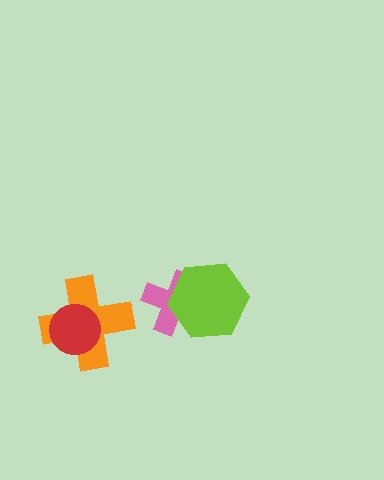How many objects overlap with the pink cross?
1 object overlaps with the pink cross.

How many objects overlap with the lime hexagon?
1 object overlaps with the lime hexagon.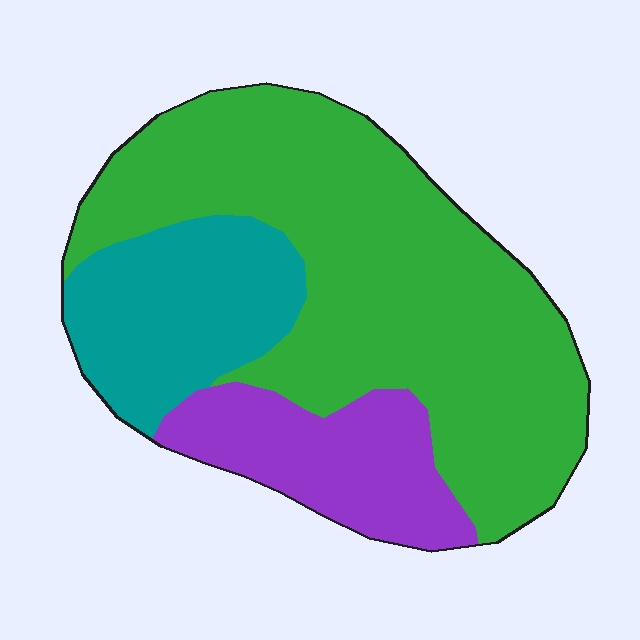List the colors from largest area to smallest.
From largest to smallest: green, teal, purple.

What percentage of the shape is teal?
Teal covers about 20% of the shape.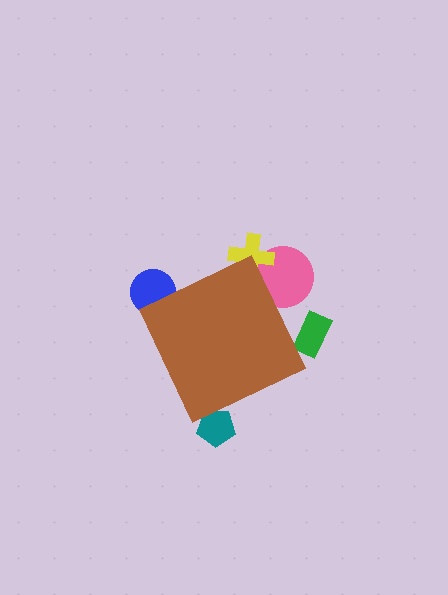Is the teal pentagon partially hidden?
Yes, the teal pentagon is partially hidden behind the brown diamond.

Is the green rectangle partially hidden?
Yes, the green rectangle is partially hidden behind the brown diamond.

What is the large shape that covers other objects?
A brown diamond.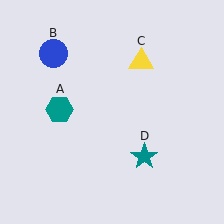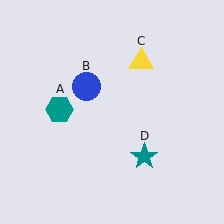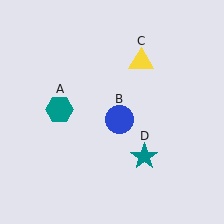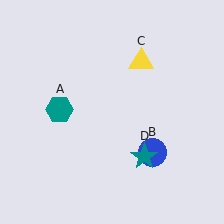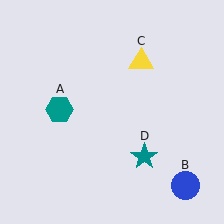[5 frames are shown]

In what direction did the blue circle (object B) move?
The blue circle (object B) moved down and to the right.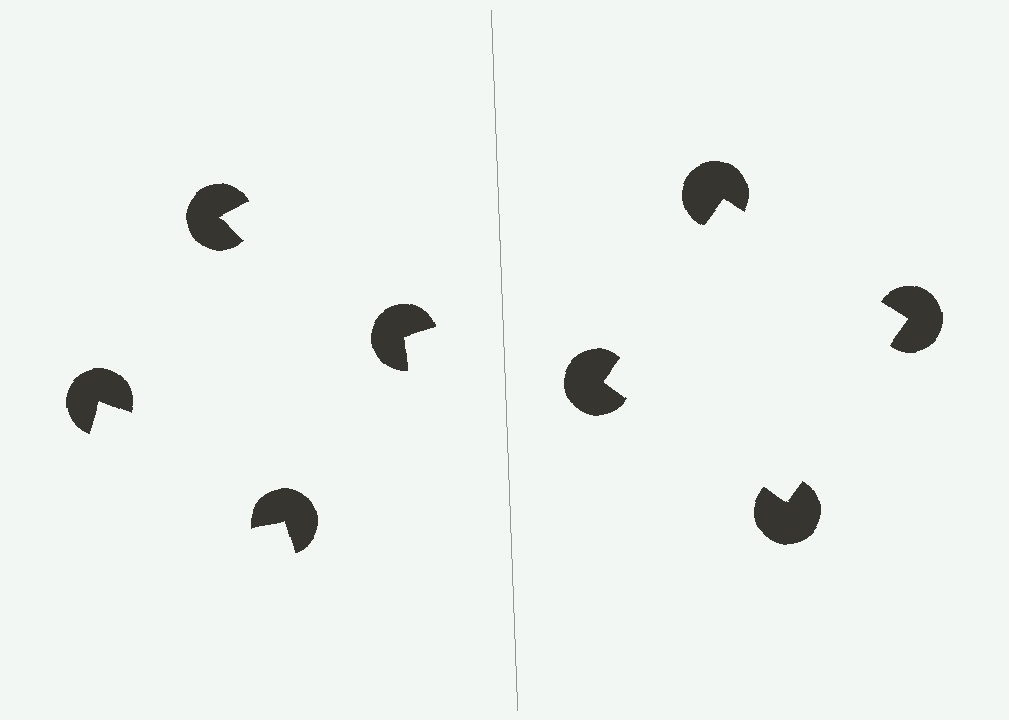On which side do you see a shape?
An illusory square appears on the right side. On the left side the wedge cuts are rotated, so no coherent shape forms.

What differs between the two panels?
The pac-man discs are positioned identically on both sides; only the wedge orientations differ. On the right they align to a square; on the left they are misaligned.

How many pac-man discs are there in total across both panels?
8 — 4 on each side.